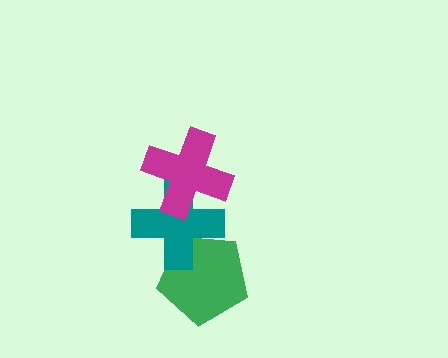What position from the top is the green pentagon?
The green pentagon is 3rd from the top.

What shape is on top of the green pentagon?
The teal cross is on top of the green pentagon.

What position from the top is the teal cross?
The teal cross is 2nd from the top.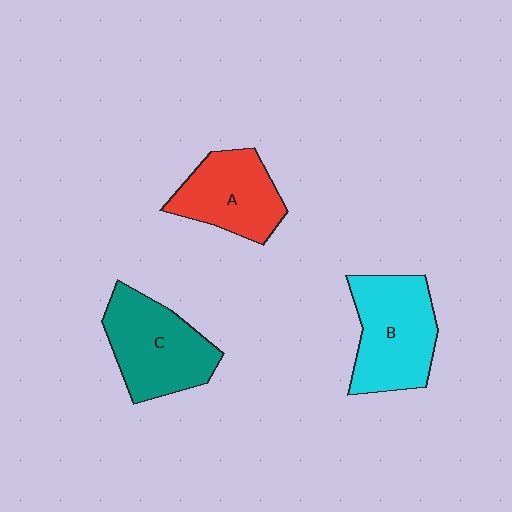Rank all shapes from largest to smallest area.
From largest to smallest: B (cyan), C (teal), A (red).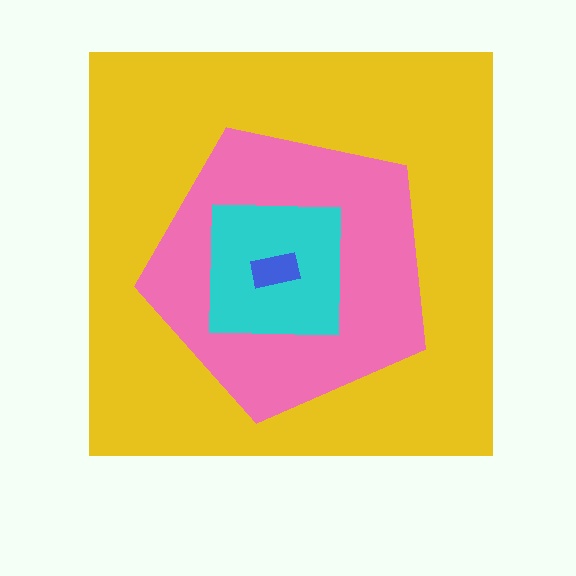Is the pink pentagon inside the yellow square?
Yes.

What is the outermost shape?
The yellow square.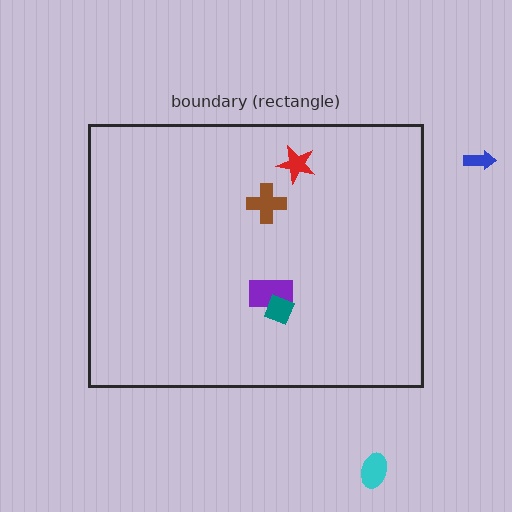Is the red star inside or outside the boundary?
Inside.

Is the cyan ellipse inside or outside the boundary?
Outside.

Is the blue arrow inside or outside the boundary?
Outside.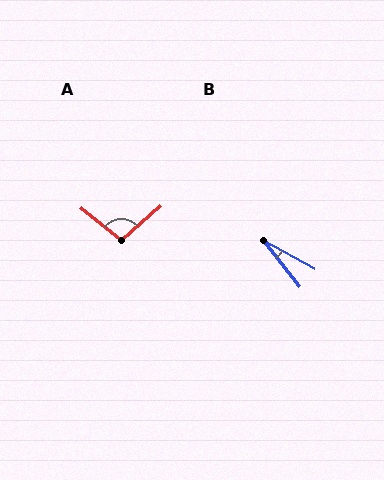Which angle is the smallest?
B, at approximately 23 degrees.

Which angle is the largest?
A, at approximately 99 degrees.